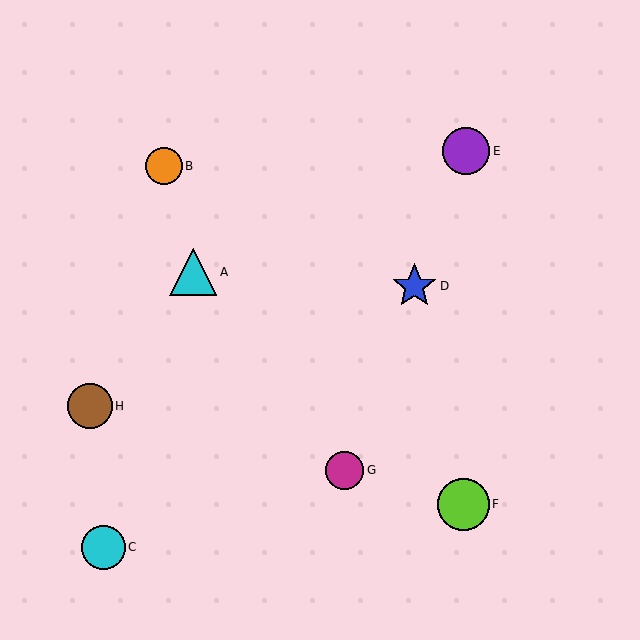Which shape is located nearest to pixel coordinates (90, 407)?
The brown circle (labeled H) at (90, 406) is nearest to that location.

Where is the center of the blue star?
The center of the blue star is at (414, 286).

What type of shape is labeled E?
Shape E is a purple circle.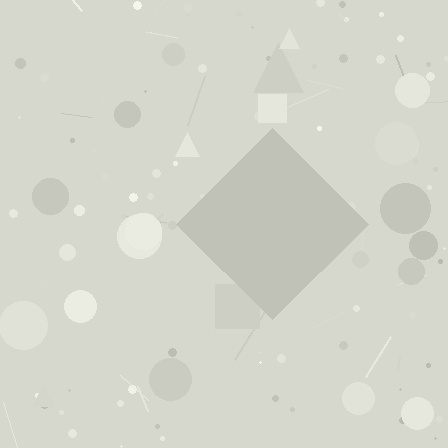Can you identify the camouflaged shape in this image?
The camouflaged shape is a diamond.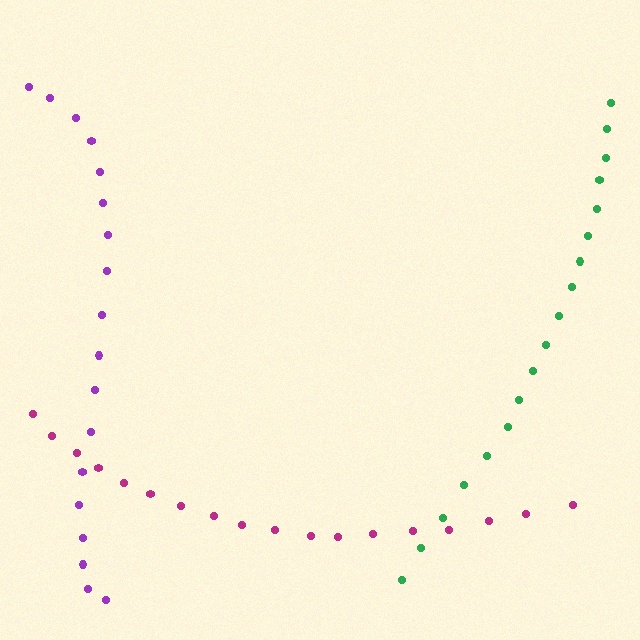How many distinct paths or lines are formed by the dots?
There are 3 distinct paths.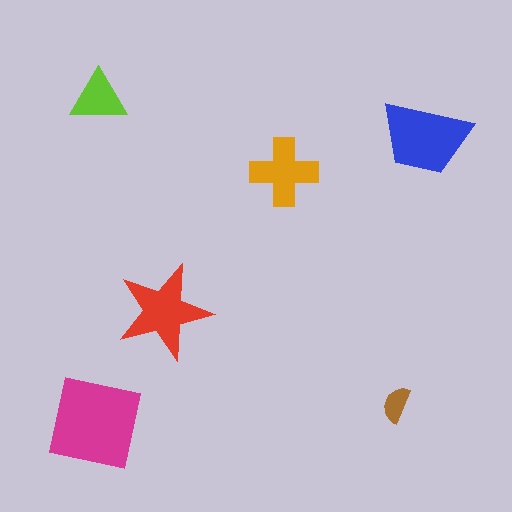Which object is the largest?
The magenta square.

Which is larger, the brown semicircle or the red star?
The red star.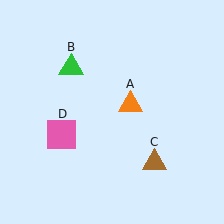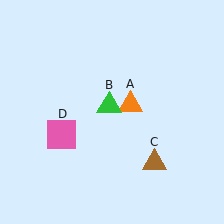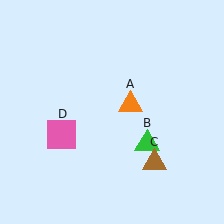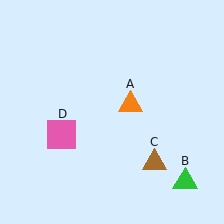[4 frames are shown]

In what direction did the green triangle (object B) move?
The green triangle (object B) moved down and to the right.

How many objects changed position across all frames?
1 object changed position: green triangle (object B).